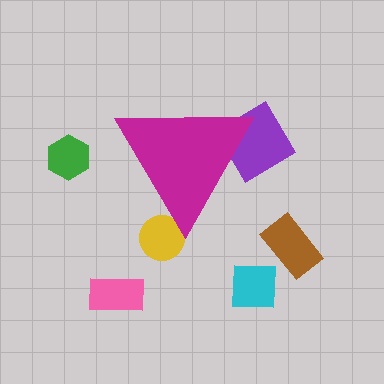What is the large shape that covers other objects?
A magenta triangle.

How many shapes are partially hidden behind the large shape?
2 shapes are partially hidden.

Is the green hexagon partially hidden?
No, the green hexagon is fully visible.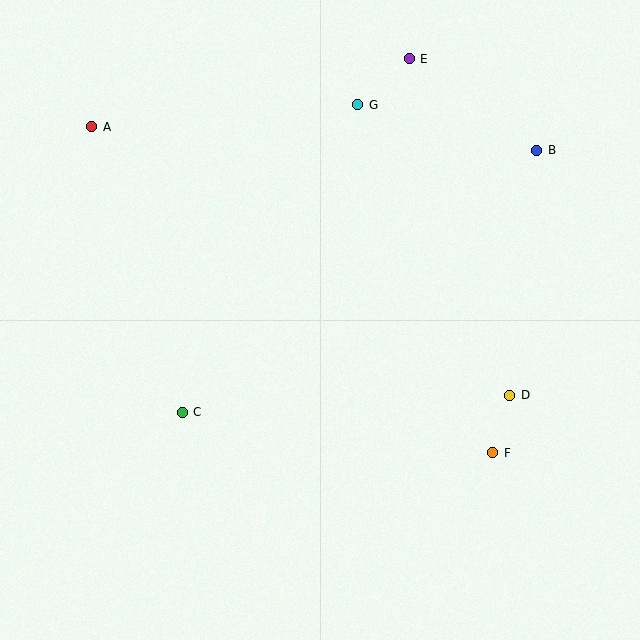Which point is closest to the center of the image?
Point C at (182, 412) is closest to the center.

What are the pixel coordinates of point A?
Point A is at (92, 127).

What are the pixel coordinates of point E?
Point E is at (409, 59).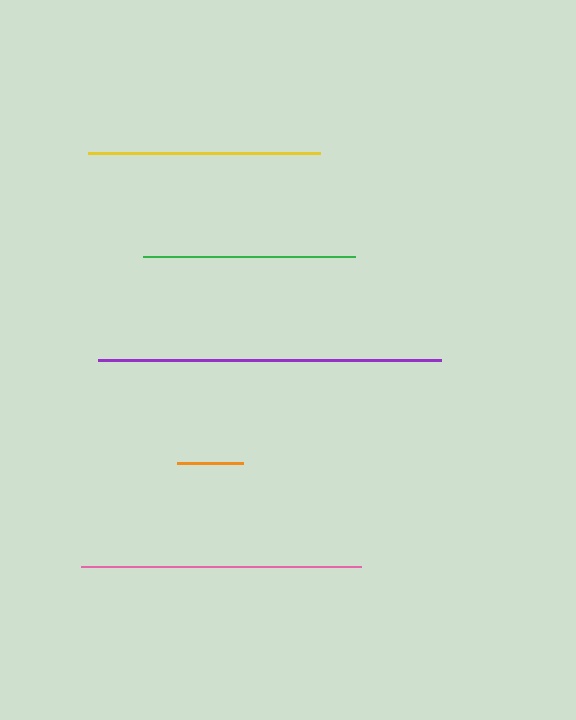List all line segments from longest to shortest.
From longest to shortest: purple, pink, yellow, green, orange.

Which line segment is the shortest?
The orange line is the shortest at approximately 66 pixels.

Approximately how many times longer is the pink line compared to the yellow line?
The pink line is approximately 1.2 times the length of the yellow line.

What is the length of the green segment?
The green segment is approximately 212 pixels long.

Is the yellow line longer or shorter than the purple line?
The purple line is longer than the yellow line.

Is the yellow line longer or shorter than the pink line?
The pink line is longer than the yellow line.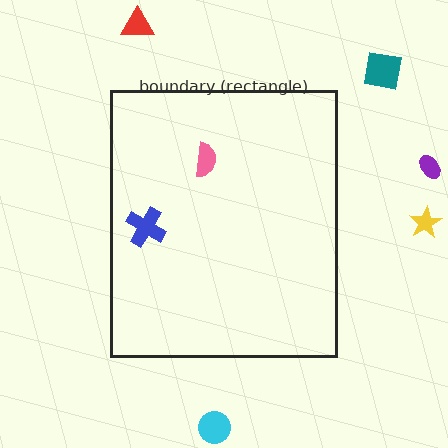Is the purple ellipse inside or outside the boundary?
Outside.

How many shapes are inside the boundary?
2 inside, 5 outside.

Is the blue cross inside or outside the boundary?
Inside.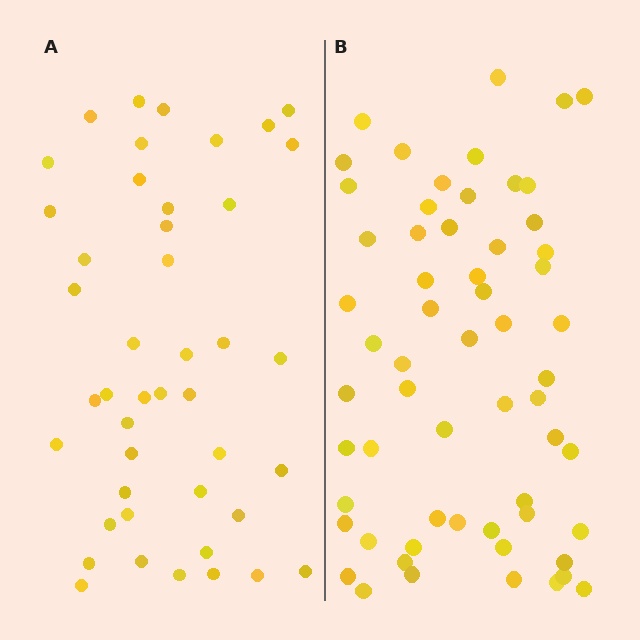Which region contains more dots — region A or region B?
Region B (the right region) has more dots.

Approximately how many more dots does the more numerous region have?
Region B has approximately 15 more dots than region A.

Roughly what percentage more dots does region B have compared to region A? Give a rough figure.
About 35% more.